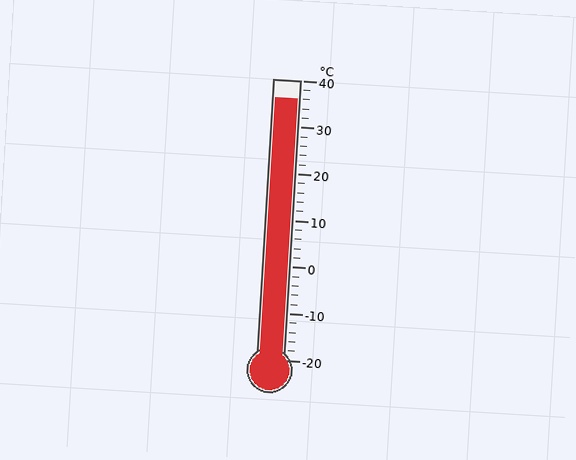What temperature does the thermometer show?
The thermometer shows approximately 36°C.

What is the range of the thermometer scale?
The thermometer scale ranges from -20°C to 40°C.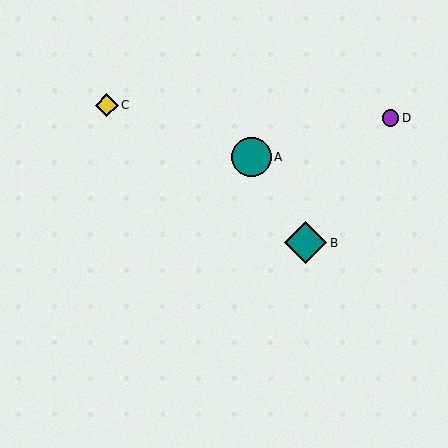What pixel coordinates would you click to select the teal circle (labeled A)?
Click at (252, 157) to select the teal circle A.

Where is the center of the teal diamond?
The center of the teal diamond is at (306, 243).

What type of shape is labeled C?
Shape C is a yellow diamond.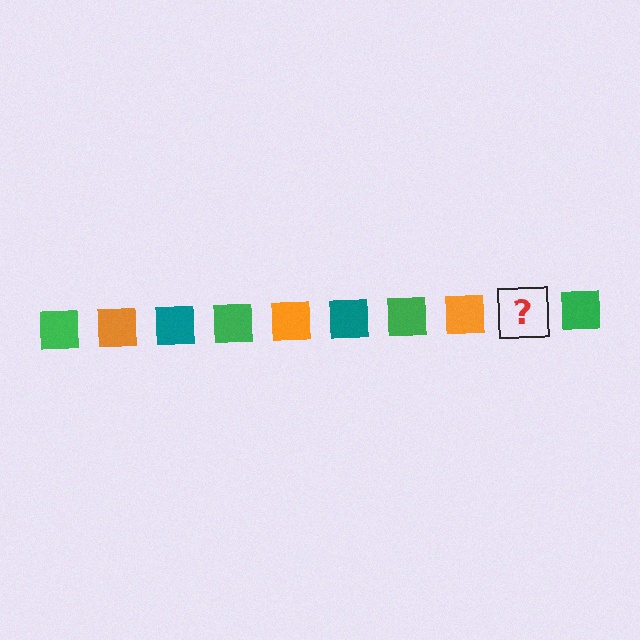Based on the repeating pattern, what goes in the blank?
The blank should be a teal square.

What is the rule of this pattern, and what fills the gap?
The rule is that the pattern cycles through green, orange, teal squares. The gap should be filled with a teal square.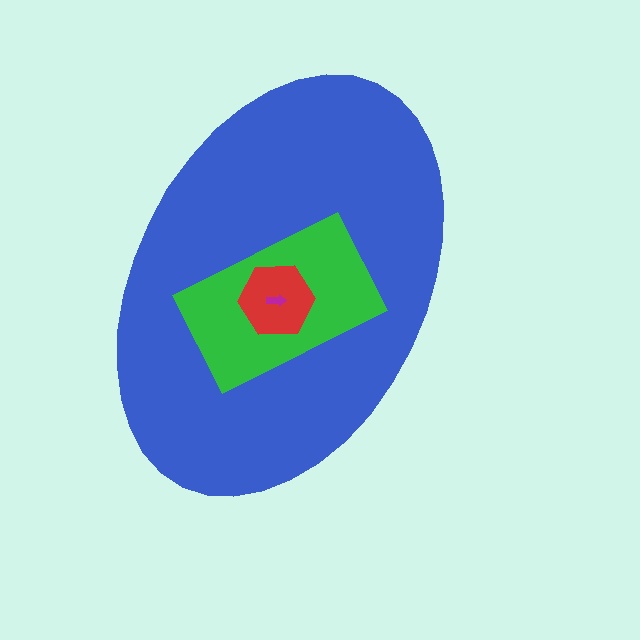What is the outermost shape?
The blue ellipse.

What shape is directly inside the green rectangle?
The red hexagon.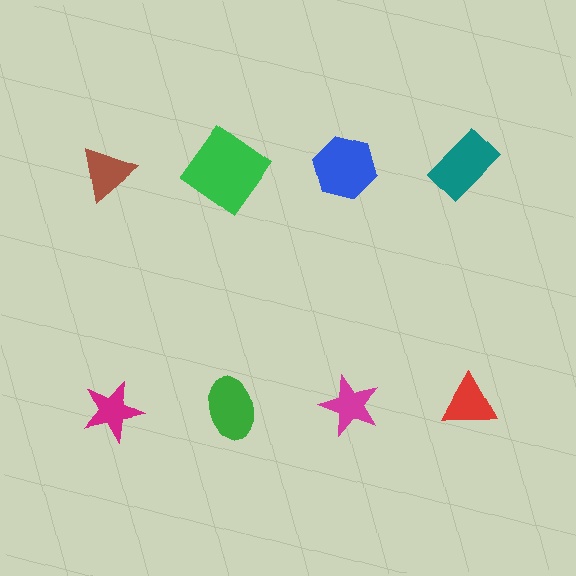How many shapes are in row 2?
4 shapes.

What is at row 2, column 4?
A red triangle.